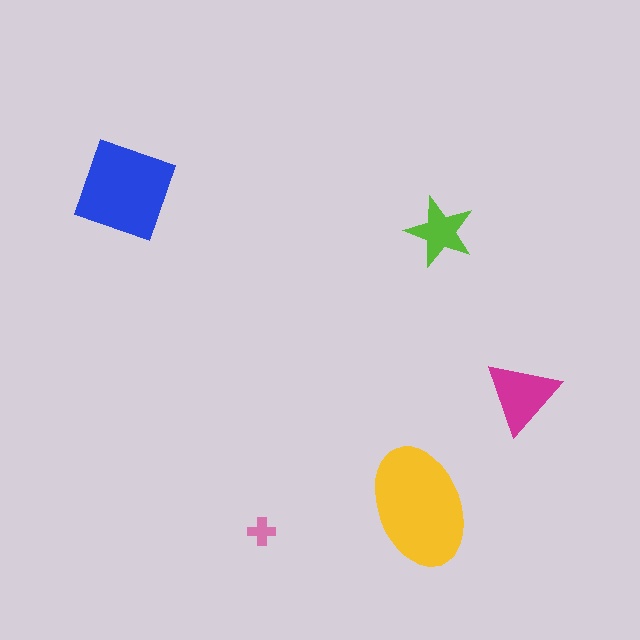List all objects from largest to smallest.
The yellow ellipse, the blue diamond, the magenta triangle, the lime star, the pink cross.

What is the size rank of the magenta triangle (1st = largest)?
3rd.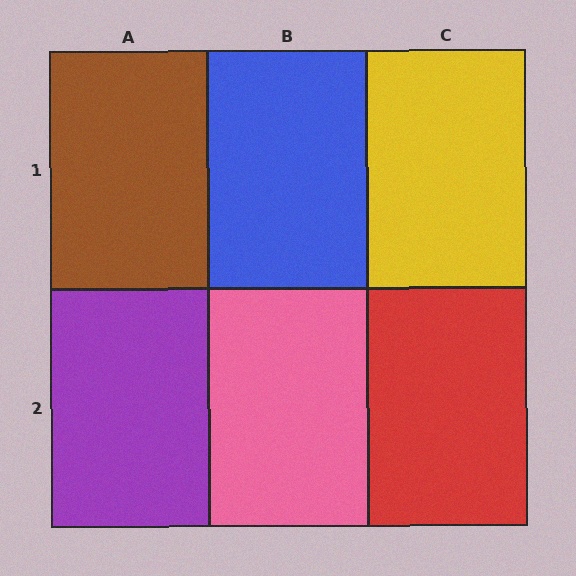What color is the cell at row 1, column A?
Brown.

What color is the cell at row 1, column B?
Blue.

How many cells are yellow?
1 cell is yellow.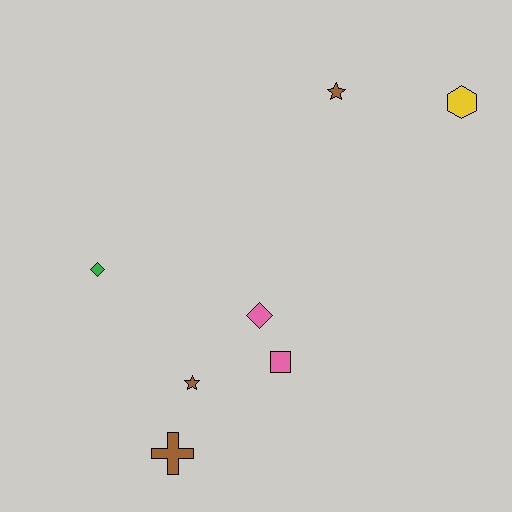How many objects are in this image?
There are 7 objects.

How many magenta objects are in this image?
There are no magenta objects.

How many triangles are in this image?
There are no triangles.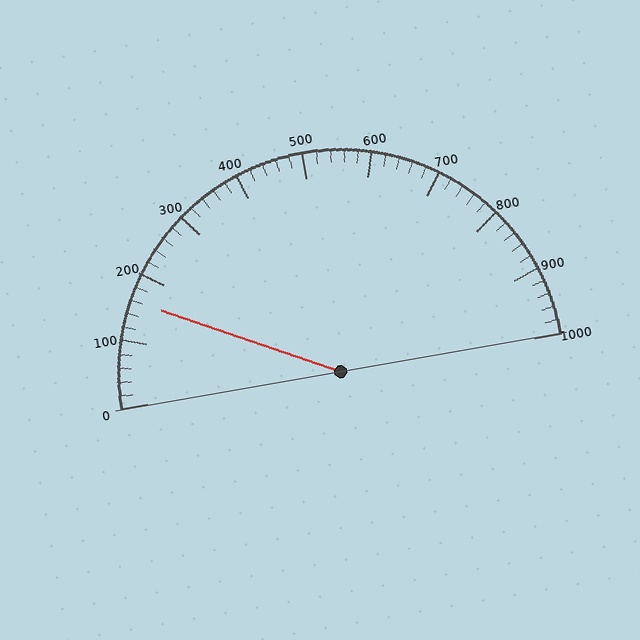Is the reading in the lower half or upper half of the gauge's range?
The reading is in the lower half of the range (0 to 1000).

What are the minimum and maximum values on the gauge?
The gauge ranges from 0 to 1000.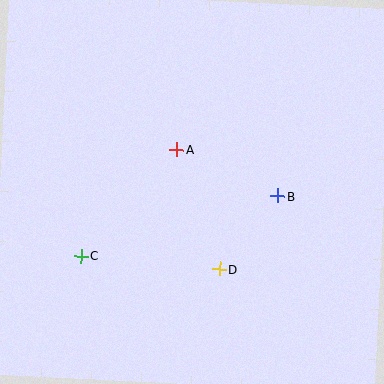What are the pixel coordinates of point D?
Point D is at (220, 269).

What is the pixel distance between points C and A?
The distance between C and A is 143 pixels.